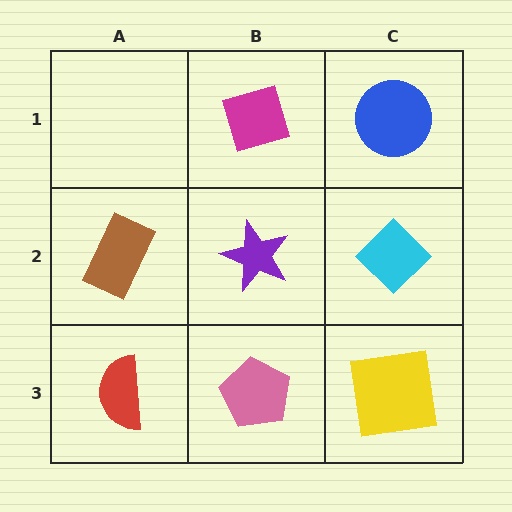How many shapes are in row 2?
3 shapes.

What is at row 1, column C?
A blue circle.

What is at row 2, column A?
A brown rectangle.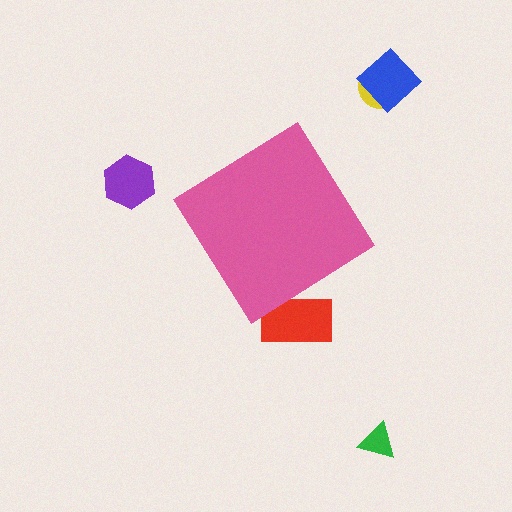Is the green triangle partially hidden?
No, the green triangle is fully visible.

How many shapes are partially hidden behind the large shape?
1 shape is partially hidden.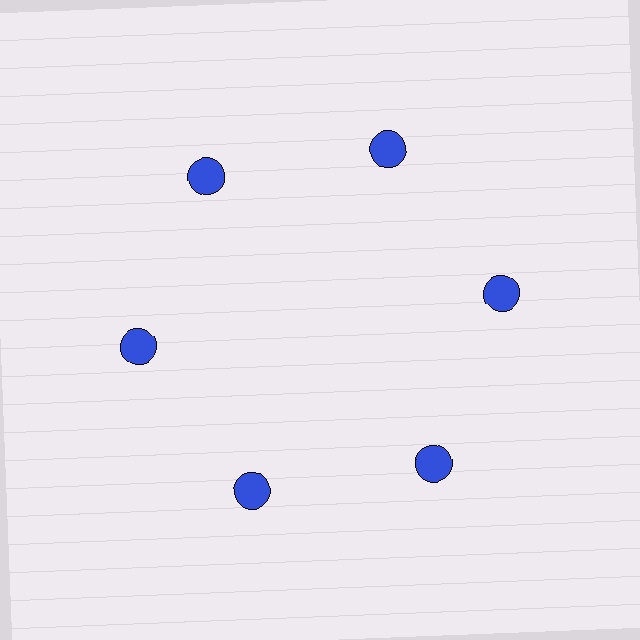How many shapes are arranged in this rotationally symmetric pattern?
There are 6 shapes, arranged in 6 groups of 1.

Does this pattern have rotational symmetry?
Yes, this pattern has 6-fold rotational symmetry. It looks the same after rotating 60 degrees around the center.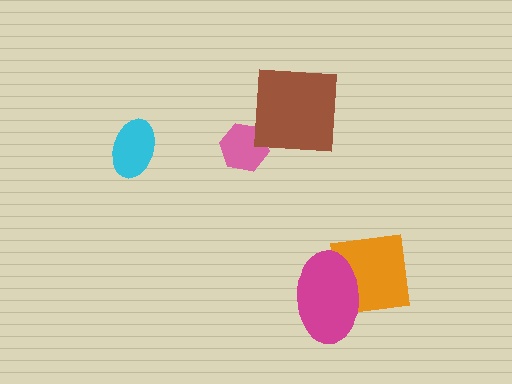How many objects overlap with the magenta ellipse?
1 object overlaps with the magenta ellipse.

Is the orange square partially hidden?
Yes, it is partially covered by another shape.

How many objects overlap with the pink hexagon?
0 objects overlap with the pink hexagon.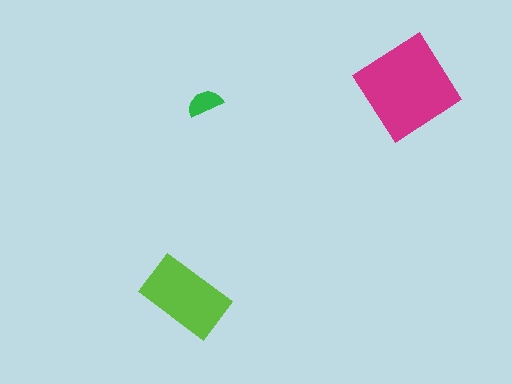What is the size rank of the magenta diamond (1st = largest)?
1st.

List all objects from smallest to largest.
The green semicircle, the lime rectangle, the magenta diamond.